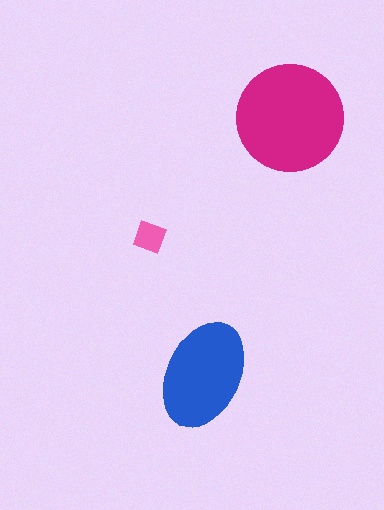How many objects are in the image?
There are 3 objects in the image.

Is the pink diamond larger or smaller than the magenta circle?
Smaller.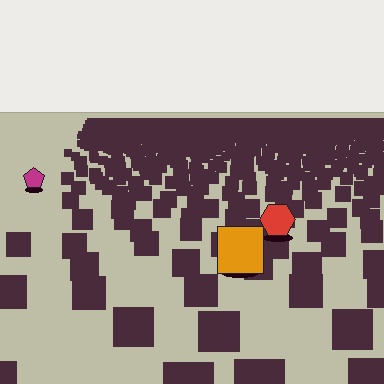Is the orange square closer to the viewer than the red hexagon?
Yes. The orange square is closer — you can tell from the texture gradient: the ground texture is coarser near it.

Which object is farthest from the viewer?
The magenta pentagon is farthest from the viewer. It appears smaller and the ground texture around it is denser.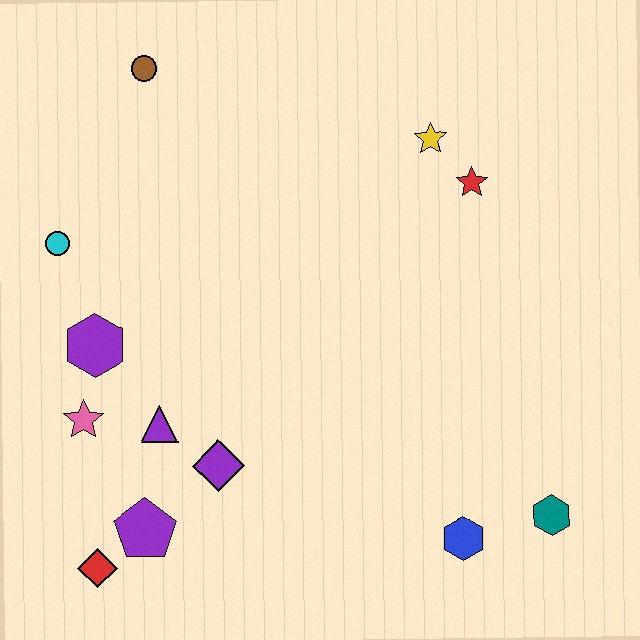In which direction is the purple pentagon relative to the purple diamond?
The purple pentagon is to the left of the purple diamond.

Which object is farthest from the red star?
The red diamond is farthest from the red star.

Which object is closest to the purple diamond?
The purple triangle is closest to the purple diamond.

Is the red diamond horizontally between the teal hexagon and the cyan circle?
Yes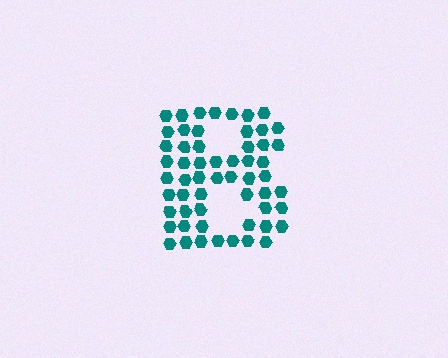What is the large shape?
The large shape is the letter B.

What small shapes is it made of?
It is made of small hexagons.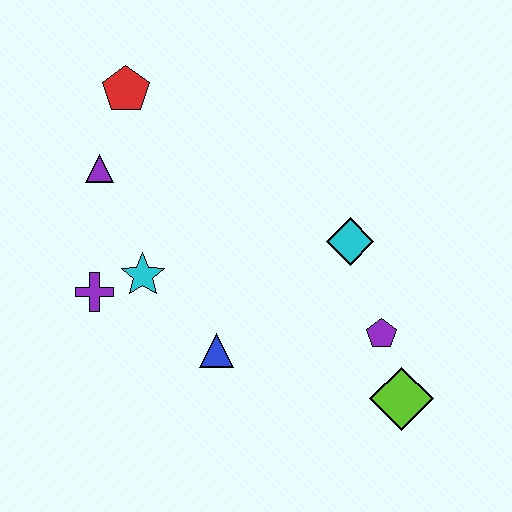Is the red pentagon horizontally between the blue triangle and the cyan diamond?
No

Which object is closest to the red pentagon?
The purple triangle is closest to the red pentagon.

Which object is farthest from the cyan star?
The lime diamond is farthest from the cyan star.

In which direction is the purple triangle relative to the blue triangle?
The purple triangle is above the blue triangle.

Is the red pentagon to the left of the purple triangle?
No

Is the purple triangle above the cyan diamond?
Yes